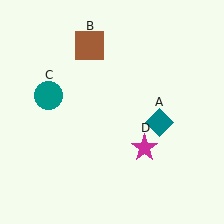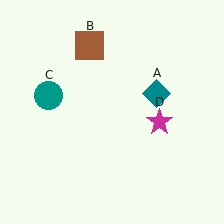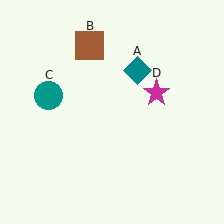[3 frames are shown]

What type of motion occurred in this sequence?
The teal diamond (object A), magenta star (object D) rotated counterclockwise around the center of the scene.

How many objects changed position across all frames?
2 objects changed position: teal diamond (object A), magenta star (object D).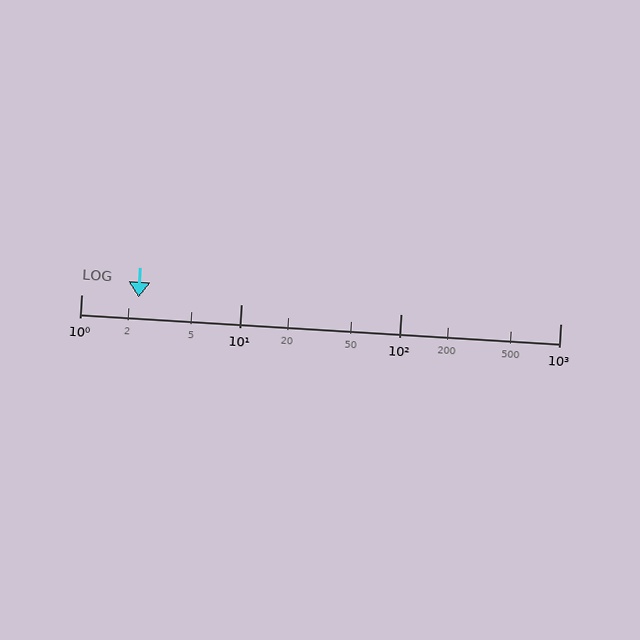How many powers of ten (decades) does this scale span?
The scale spans 3 decades, from 1 to 1000.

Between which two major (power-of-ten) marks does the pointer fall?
The pointer is between 1 and 10.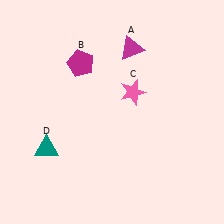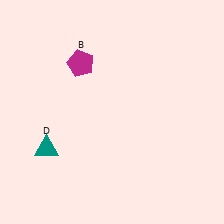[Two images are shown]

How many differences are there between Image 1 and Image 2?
There are 2 differences between the two images.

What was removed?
The magenta triangle (A), the pink star (C) were removed in Image 2.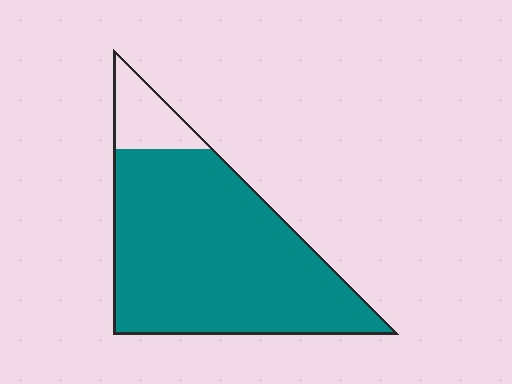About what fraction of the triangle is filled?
About seven eighths (7/8).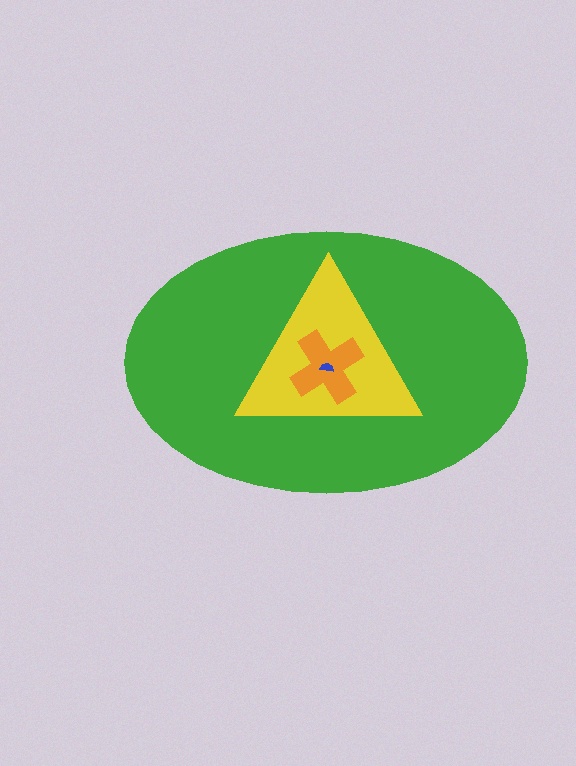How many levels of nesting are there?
4.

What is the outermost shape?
The green ellipse.